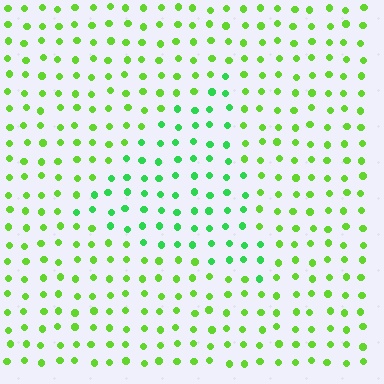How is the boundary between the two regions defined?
The boundary is defined purely by a slight shift in hue (about 31 degrees). Spacing, size, and orientation are identical on both sides.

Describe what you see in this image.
The image is filled with small lime elements in a uniform arrangement. A triangle-shaped region is visible where the elements are tinted to a slightly different hue, forming a subtle color boundary.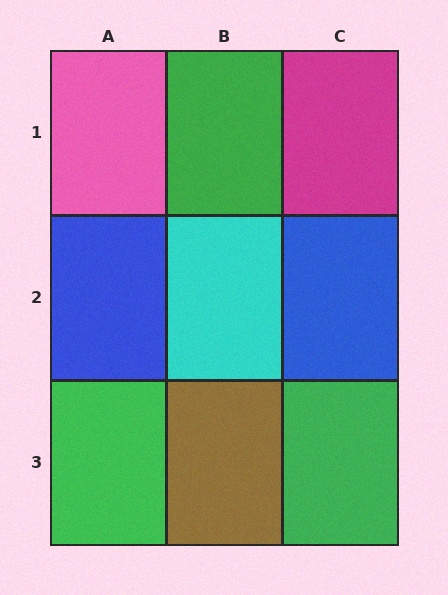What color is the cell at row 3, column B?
Brown.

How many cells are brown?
1 cell is brown.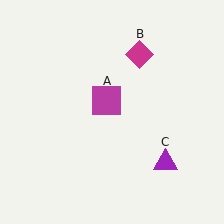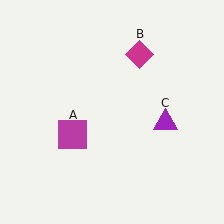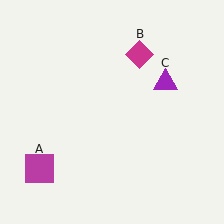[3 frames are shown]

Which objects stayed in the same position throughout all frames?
Magenta diamond (object B) remained stationary.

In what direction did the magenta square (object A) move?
The magenta square (object A) moved down and to the left.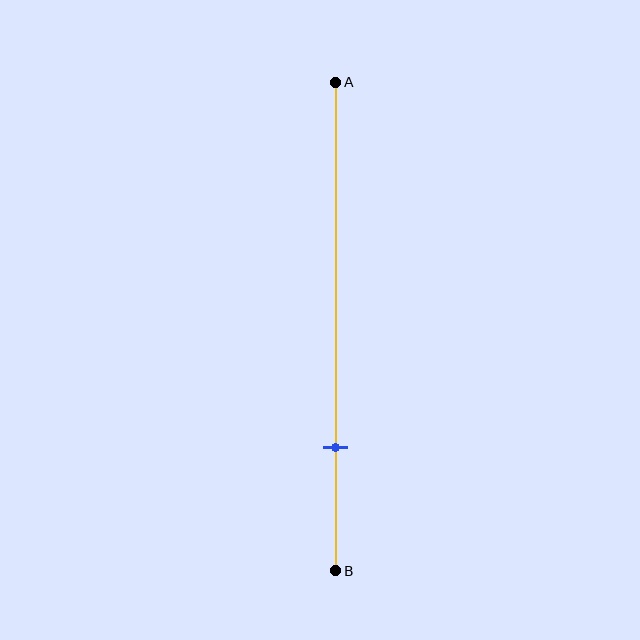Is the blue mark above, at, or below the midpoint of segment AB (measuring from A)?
The blue mark is below the midpoint of segment AB.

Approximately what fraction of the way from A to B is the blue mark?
The blue mark is approximately 75% of the way from A to B.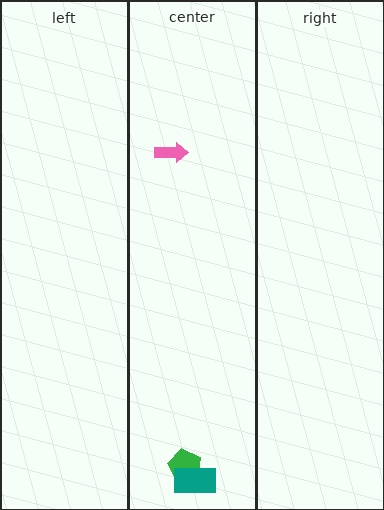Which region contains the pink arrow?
The center region.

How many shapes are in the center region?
3.